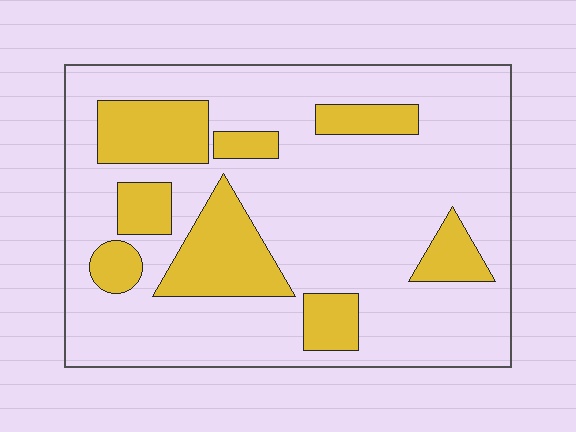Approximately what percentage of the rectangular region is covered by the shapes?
Approximately 25%.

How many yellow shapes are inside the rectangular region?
8.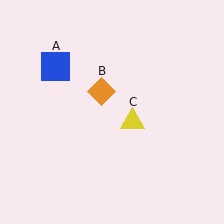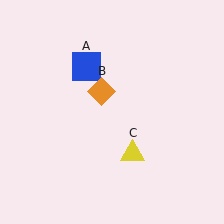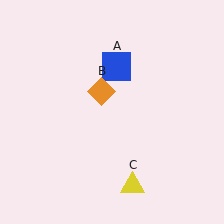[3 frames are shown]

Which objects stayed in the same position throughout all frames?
Orange diamond (object B) remained stationary.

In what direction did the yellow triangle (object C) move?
The yellow triangle (object C) moved down.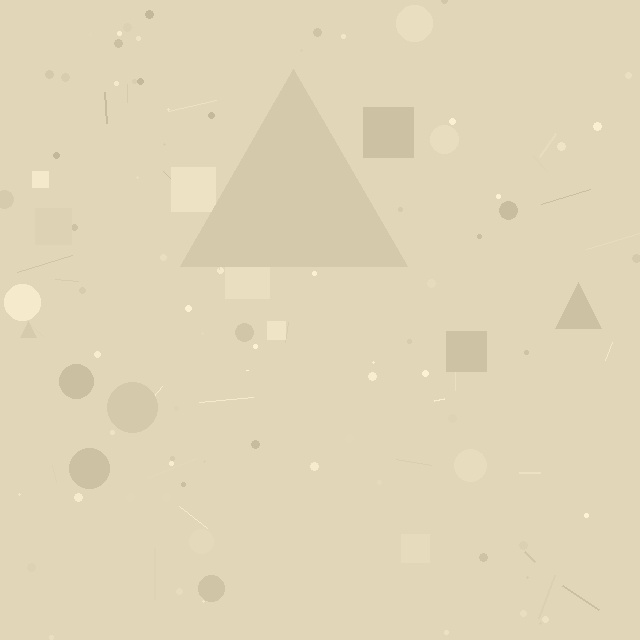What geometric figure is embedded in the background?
A triangle is embedded in the background.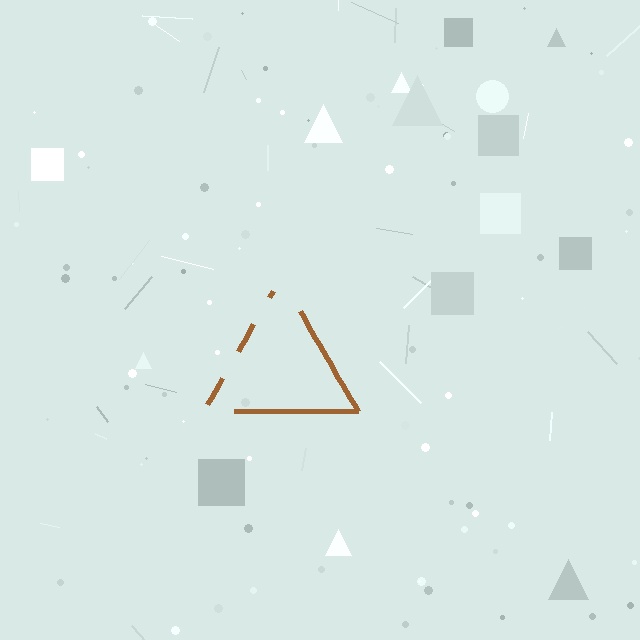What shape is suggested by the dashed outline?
The dashed outline suggests a triangle.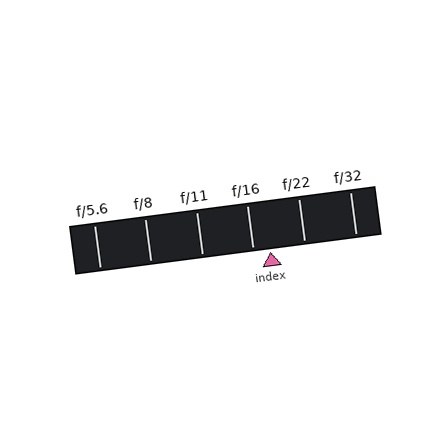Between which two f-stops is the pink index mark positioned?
The index mark is between f/16 and f/22.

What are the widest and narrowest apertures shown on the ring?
The widest aperture shown is f/5.6 and the narrowest is f/32.